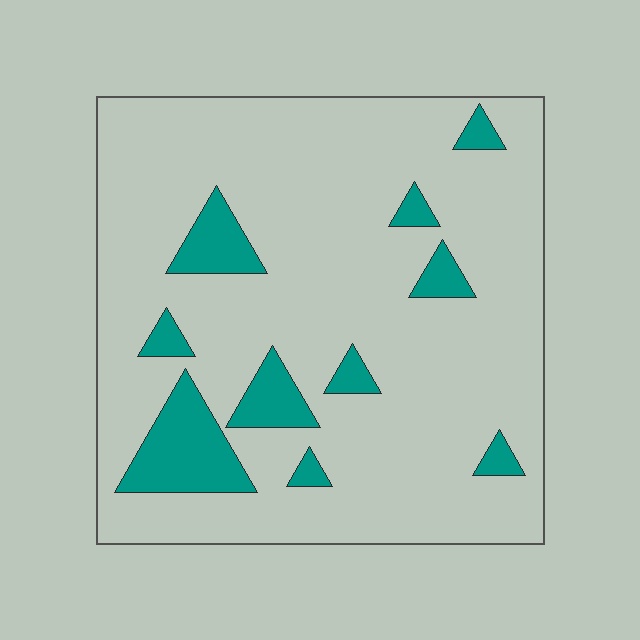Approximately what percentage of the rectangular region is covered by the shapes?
Approximately 15%.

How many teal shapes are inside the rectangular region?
10.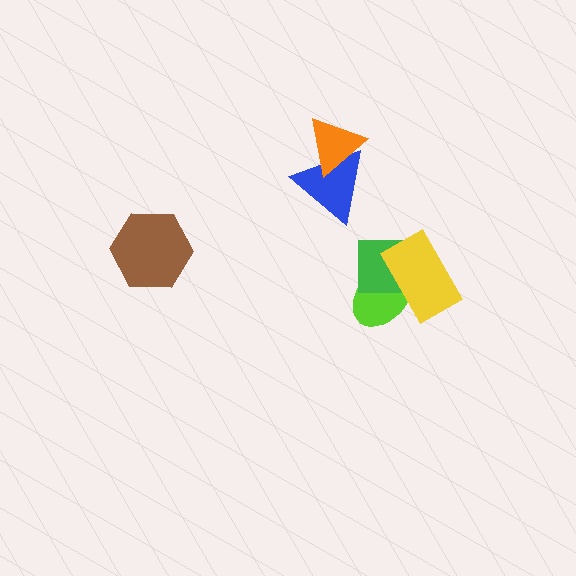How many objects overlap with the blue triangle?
1 object overlaps with the blue triangle.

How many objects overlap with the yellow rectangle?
2 objects overlap with the yellow rectangle.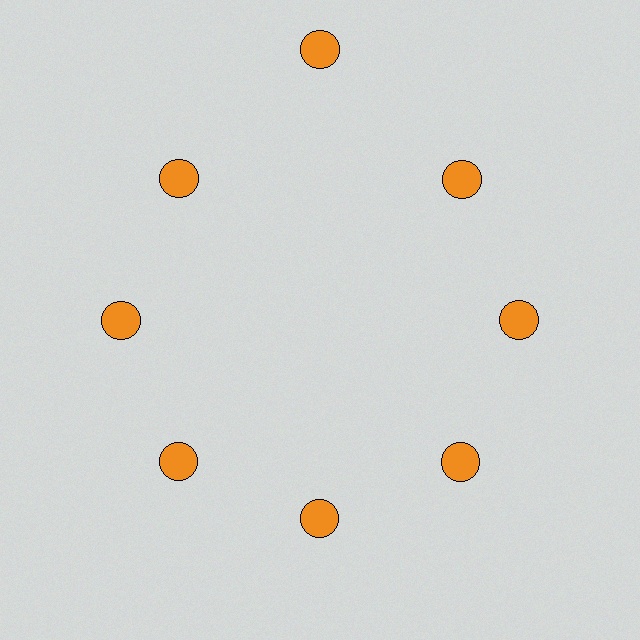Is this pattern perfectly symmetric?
No. The 8 orange circles are arranged in a ring, but one element near the 12 o'clock position is pushed outward from the center, breaking the 8-fold rotational symmetry.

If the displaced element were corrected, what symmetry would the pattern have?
It would have 8-fold rotational symmetry — the pattern would map onto itself every 45 degrees.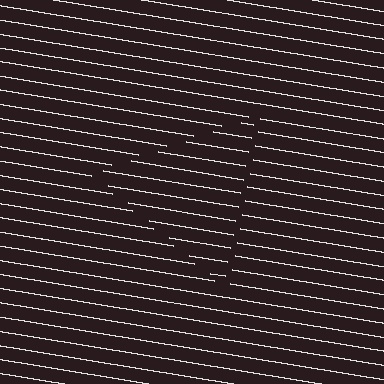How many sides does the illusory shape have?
3 sides — the line-ends trace a triangle.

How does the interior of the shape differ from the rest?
The interior of the shape contains the same grating, shifted by half a period — the contour is defined by the phase discontinuity where line-ends from the inner and outer gratings abut.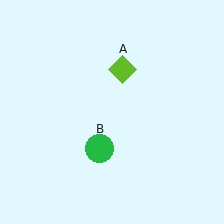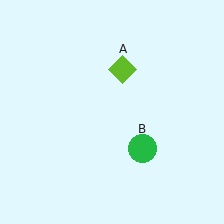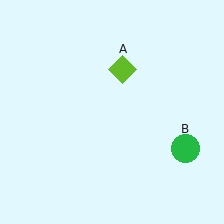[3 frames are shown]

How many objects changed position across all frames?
1 object changed position: green circle (object B).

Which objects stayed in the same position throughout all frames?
Lime diamond (object A) remained stationary.